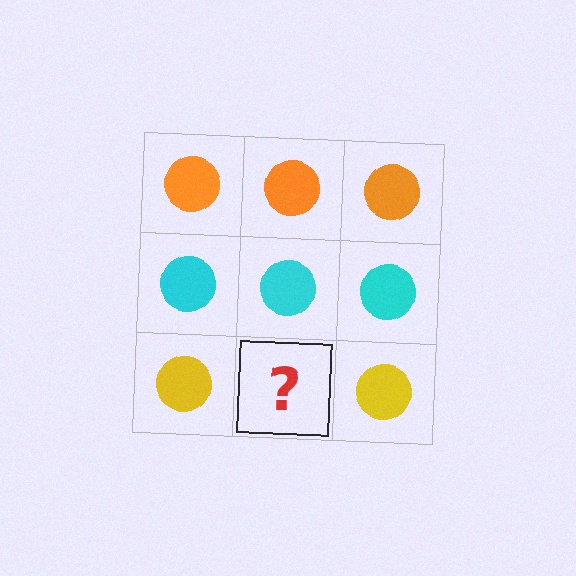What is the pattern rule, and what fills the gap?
The rule is that each row has a consistent color. The gap should be filled with a yellow circle.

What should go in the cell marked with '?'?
The missing cell should contain a yellow circle.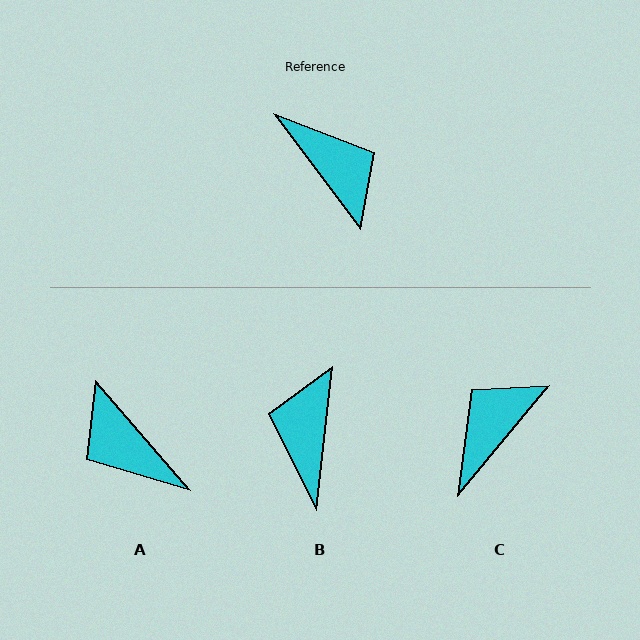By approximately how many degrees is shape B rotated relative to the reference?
Approximately 137 degrees counter-clockwise.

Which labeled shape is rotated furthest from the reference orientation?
A, about 176 degrees away.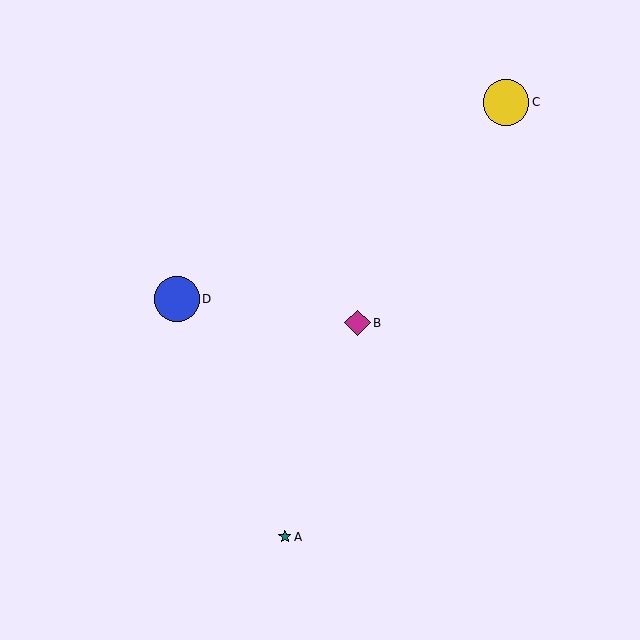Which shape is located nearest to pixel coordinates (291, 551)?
The teal star (labeled A) at (285, 537) is nearest to that location.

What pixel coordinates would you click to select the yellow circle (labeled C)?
Click at (506, 102) to select the yellow circle C.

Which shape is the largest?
The yellow circle (labeled C) is the largest.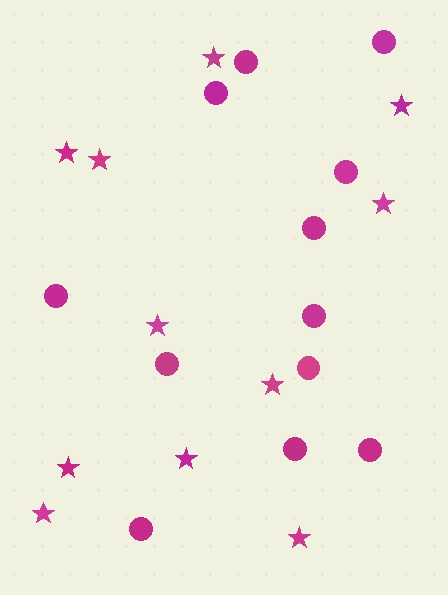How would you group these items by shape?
There are 2 groups: one group of circles (12) and one group of stars (11).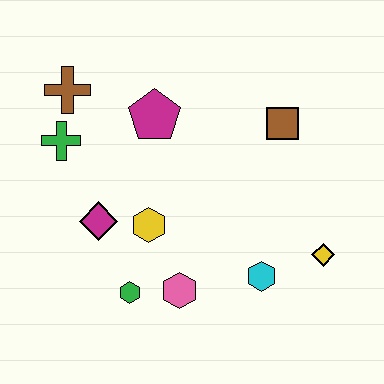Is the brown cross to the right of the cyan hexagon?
No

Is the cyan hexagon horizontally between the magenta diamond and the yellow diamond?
Yes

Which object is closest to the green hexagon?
The pink hexagon is closest to the green hexagon.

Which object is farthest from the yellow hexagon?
The yellow diamond is farthest from the yellow hexagon.